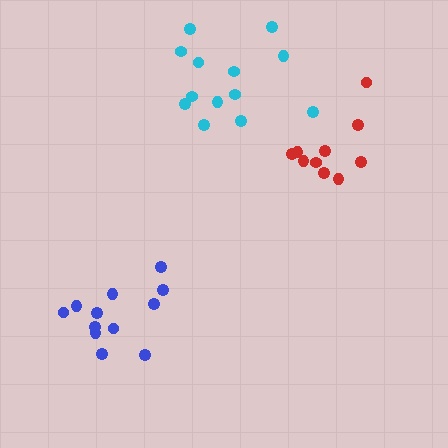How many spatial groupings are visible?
There are 3 spatial groupings.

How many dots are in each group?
Group 1: 13 dots, Group 2: 12 dots, Group 3: 10 dots (35 total).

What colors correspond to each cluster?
The clusters are colored: cyan, blue, red.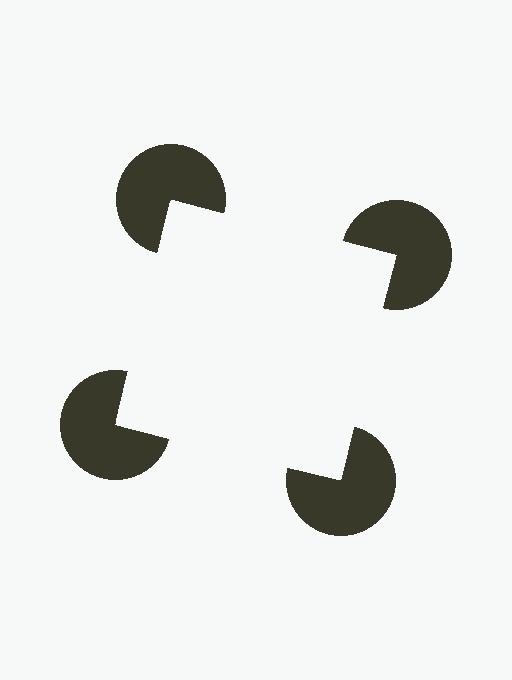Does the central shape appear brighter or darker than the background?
It typically appears slightly brighter than the background, even though no actual brightness change is drawn.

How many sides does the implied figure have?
4 sides.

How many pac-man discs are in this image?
There are 4 — one at each vertex of the illusory square.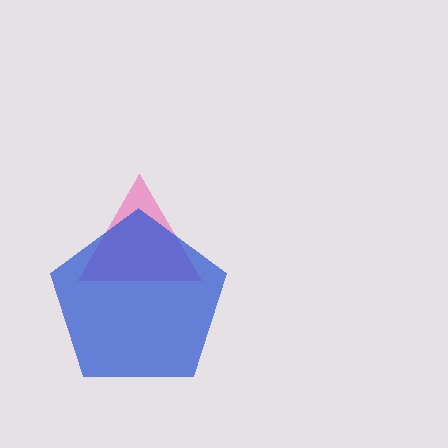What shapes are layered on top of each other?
The layered shapes are: a pink triangle, a blue pentagon.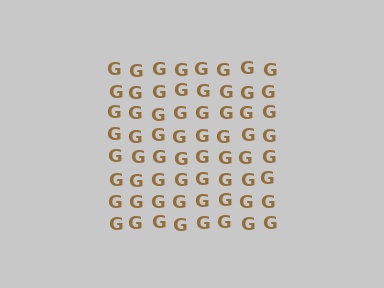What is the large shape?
The large shape is a square.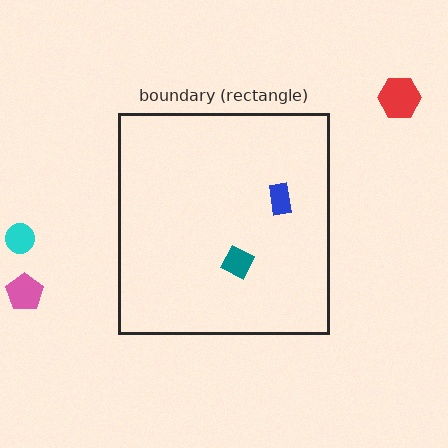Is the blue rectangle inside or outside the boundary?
Inside.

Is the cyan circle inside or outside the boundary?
Outside.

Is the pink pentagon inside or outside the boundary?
Outside.